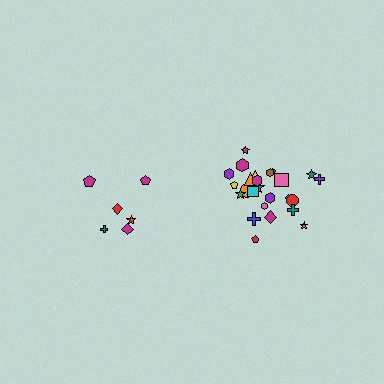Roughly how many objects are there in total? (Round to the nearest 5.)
Roughly 30 objects in total.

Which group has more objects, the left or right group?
The right group.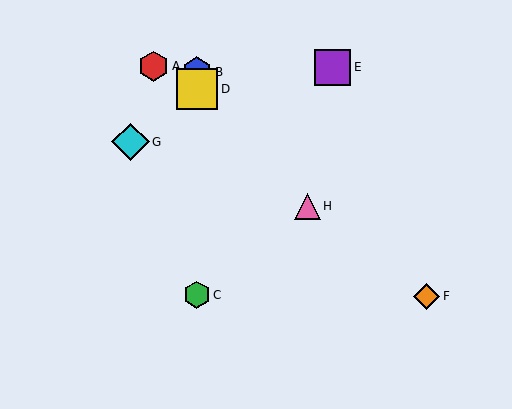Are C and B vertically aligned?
Yes, both are at x≈197.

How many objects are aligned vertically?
3 objects (B, C, D) are aligned vertically.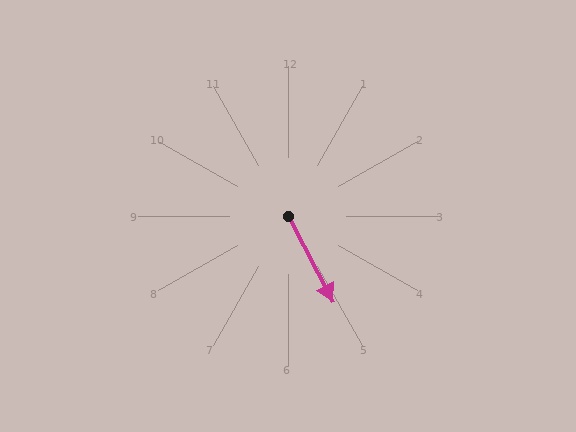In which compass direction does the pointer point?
Southeast.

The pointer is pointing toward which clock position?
Roughly 5 o'clock.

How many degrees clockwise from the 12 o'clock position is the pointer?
Approximately 152 degrees.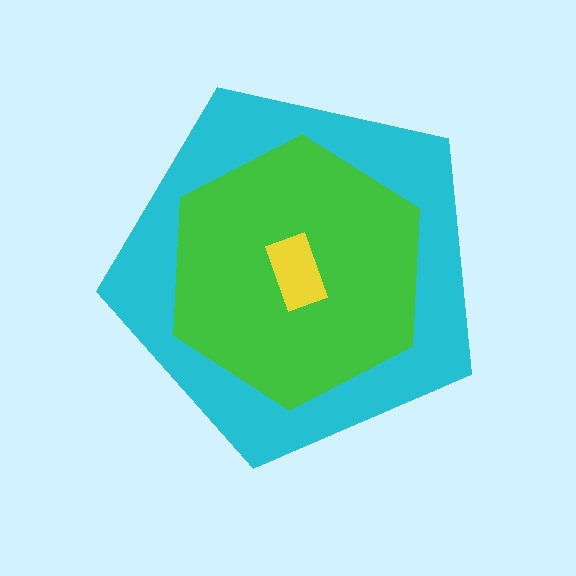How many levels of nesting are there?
3.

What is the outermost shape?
The cyan pentagon.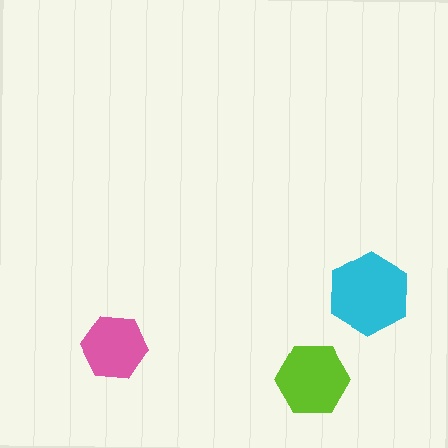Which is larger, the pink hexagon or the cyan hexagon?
The cyan one.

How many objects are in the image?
There are 3 objects in the image.